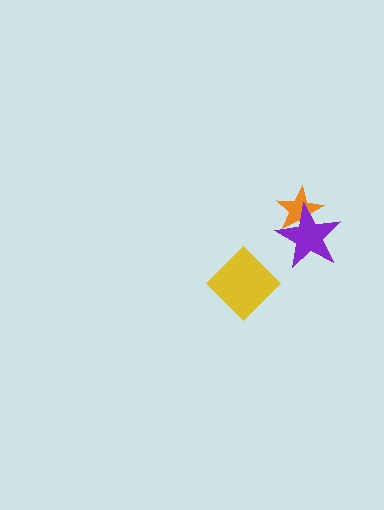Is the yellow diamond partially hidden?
No, no other shape covers it.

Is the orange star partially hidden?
Yes, it is partially covered by another shape.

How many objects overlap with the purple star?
1 object overlaps with the purple star.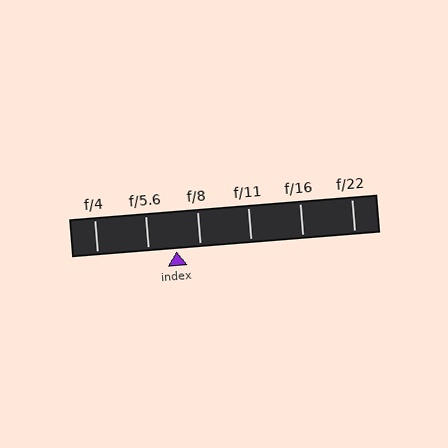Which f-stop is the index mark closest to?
The index mark is closest to f/8.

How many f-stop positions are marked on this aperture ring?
There are 6 f-stop positions marked.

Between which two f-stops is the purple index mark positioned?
The index mark is between f/5.6 and f/8.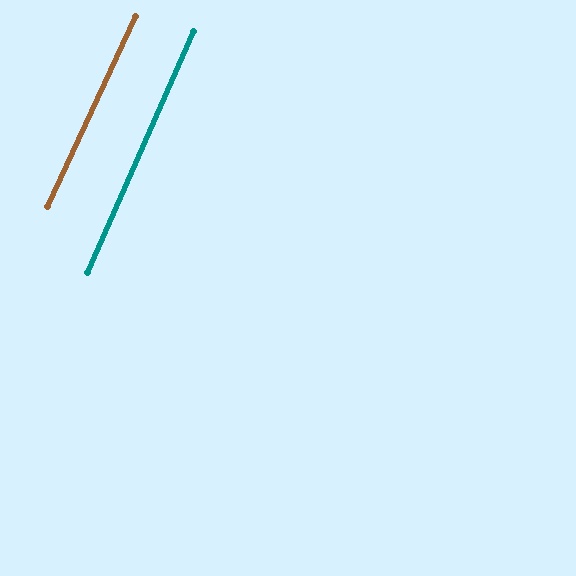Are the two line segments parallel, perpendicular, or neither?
Parallel — their directions differ by only 1.2°.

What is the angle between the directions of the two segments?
Approximately 1 degree.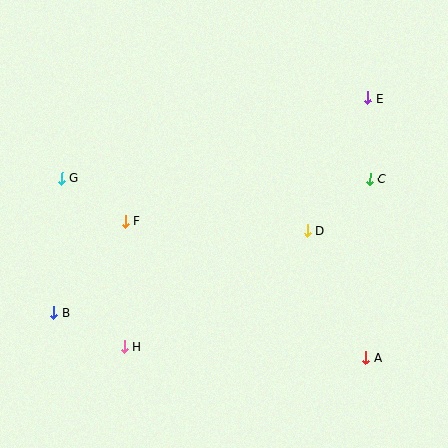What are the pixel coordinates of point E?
Point E is at (368, 98).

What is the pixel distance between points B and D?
The distance between B and D is 266 pixels.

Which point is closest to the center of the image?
Point D at (307, 230) is closest to the center.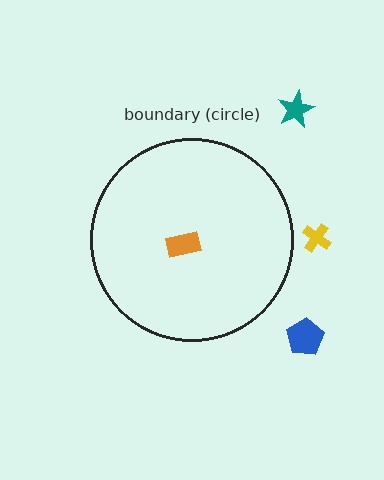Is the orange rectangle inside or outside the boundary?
Inside.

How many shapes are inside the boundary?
1 inside, 3 outside.